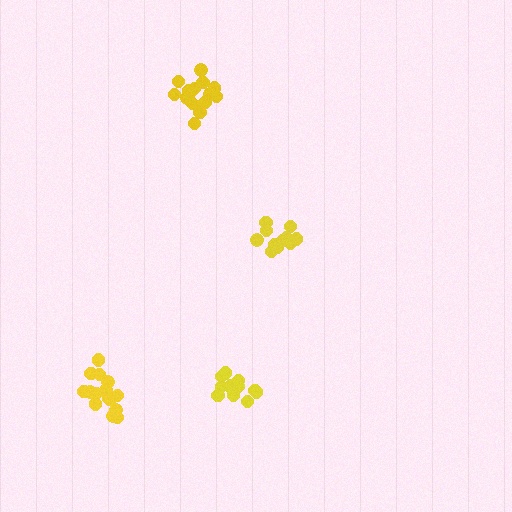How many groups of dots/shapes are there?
There are 4 groups.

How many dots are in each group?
Group 1: 17 dots, Group 2: 14 dots, Group 3: 16 dots, Group 4: 12 dots (59 total).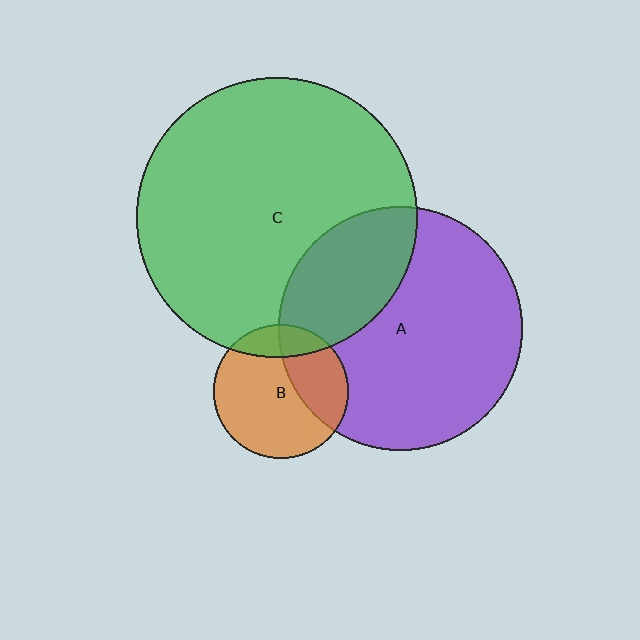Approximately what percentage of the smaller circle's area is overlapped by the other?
Approximately 30%.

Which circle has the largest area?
Circle C (green).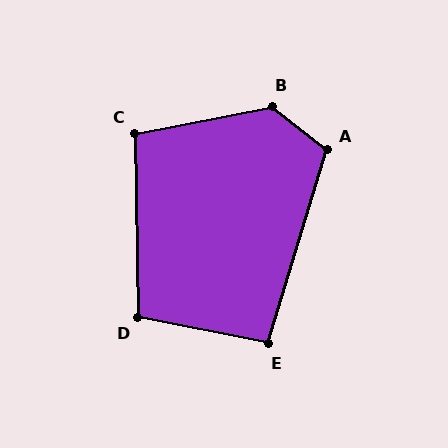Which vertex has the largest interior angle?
B, at approximately 131 degrees.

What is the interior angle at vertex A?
Approximately 111 degrees (obtuse).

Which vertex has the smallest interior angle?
E, at approximately 96 degrees.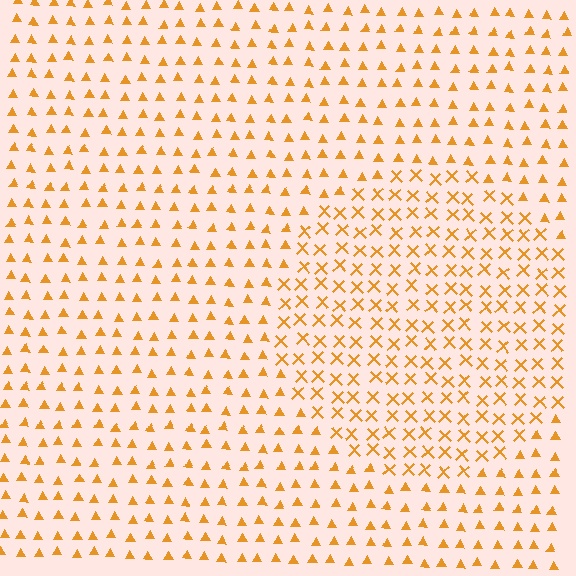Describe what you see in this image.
The image is filled with small orange elements arranged in a uniform grid. A circle-shaped region contains X marks, while the surrounding area contains triangles. The boundary is defined purely by the change in element shape.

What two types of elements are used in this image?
The image uses X marks inside the circle region and triangles outside it.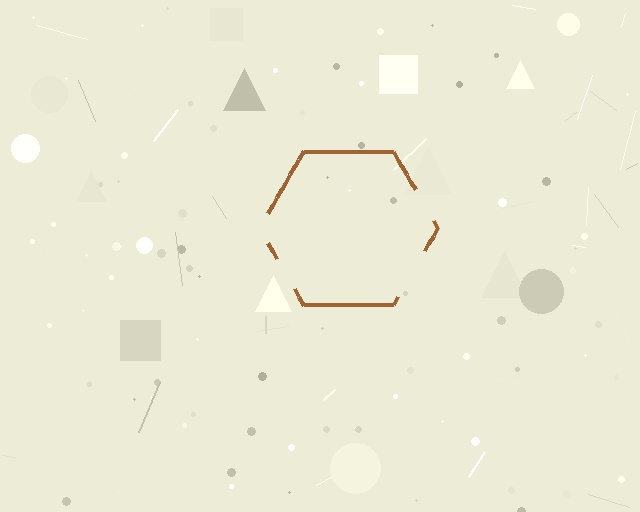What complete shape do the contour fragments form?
The contour fragments form a hexagon.